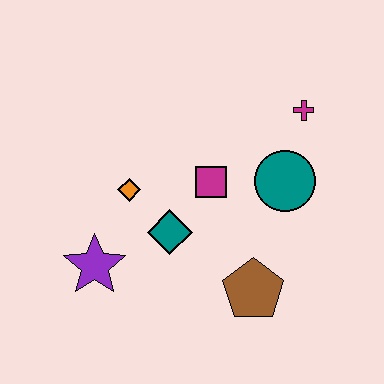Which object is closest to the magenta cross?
The teal circle is closest to the magenta cross.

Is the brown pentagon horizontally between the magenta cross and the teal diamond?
Yes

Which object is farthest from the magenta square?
The purple star is farthest from the magenta square.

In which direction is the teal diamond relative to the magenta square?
The teal diamond is below the magenta square.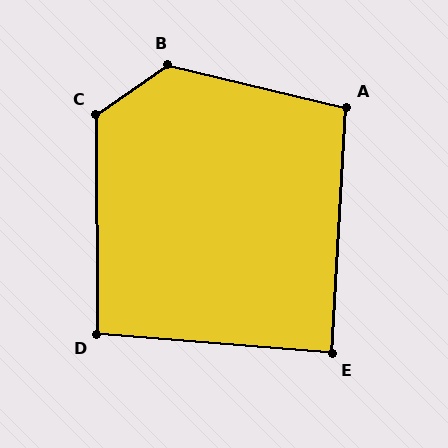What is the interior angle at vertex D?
Approximately 95 degrees (approximately right).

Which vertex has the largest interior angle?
B, at approximately 132 degrees.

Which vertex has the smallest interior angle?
E, at approximately 89 degrees.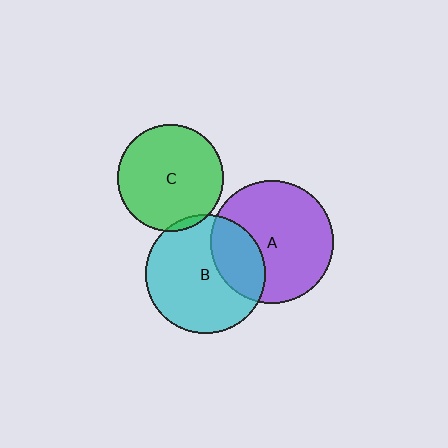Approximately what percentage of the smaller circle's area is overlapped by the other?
Approximately 5%.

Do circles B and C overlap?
Yes.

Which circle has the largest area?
Circle A (purple).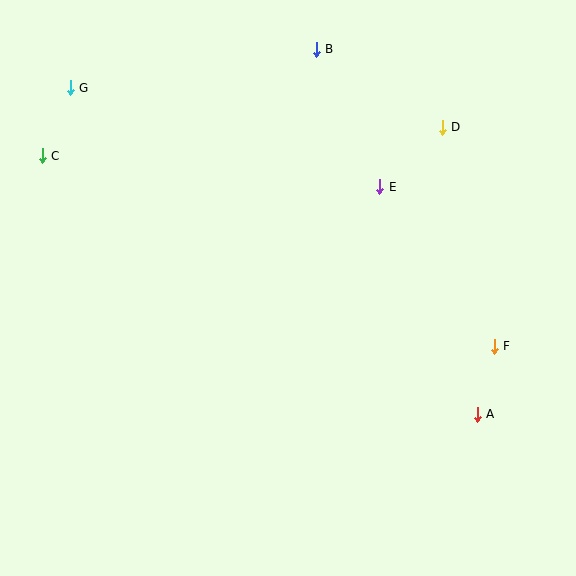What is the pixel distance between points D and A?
The distance between D and A is 289 pixels.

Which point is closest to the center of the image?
Point E at (380, 187) is closest to the center.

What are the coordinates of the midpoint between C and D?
The midpoint between C and D is at (242, 141).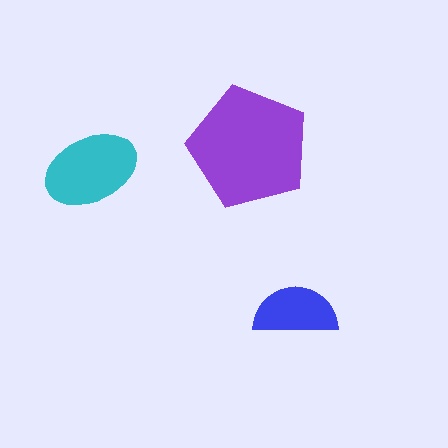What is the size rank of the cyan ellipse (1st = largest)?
2nd.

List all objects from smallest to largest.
The blue semicircle, the cyan ellipse, the purple pentagon.